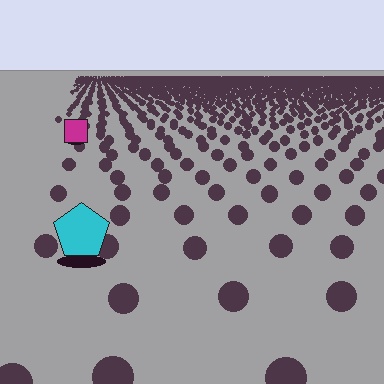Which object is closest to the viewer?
The cyan pentagon is closest. The texture marks near it are larger and more spread out.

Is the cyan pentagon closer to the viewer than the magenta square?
Yes. The cyan pentagon is closer — you can tell from the texture gradient: the ground texture is coarser near it.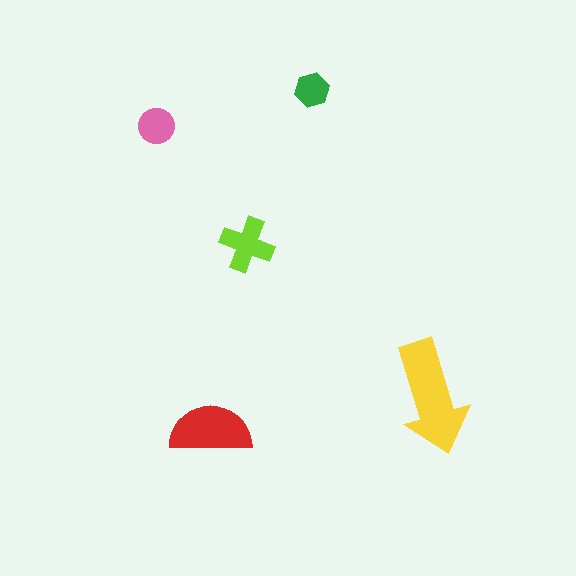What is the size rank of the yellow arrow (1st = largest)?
1st.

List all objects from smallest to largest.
The green hexagon, the pink circle, the lime cross, the red semicircle, the yellow arrow.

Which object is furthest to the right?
The yellow arrow is rightmost.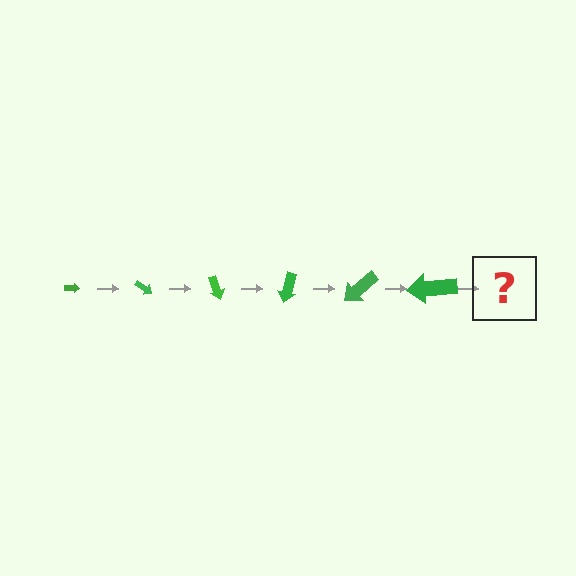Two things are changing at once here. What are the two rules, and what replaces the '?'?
The two rules are that the arrow grows larger each step and it rotates 35 degrees each step. The '?' should be an arrow, larger than the previous one and rotated 210 degrees from the start.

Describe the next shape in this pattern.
It should be an arrow, larger than the previous one and rotated 210 degrees from the start.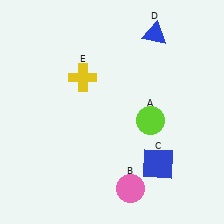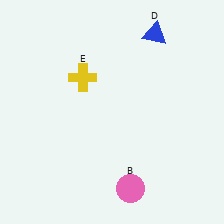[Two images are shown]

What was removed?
The lime circle (A), the blue square (C) were removed in Image 2.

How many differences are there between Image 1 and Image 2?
There are 2 differences between the two images.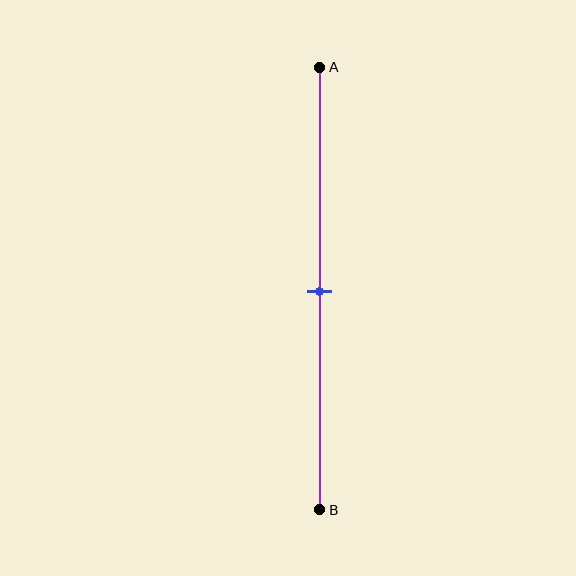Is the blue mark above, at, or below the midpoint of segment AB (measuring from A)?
The blue mark is approximately at the midpoint of segment AB.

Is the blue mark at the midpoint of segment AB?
Yes, the mark is approximately at the midpoint.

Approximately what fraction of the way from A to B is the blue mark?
The blue mark is approximately 50% of the way from A to B.